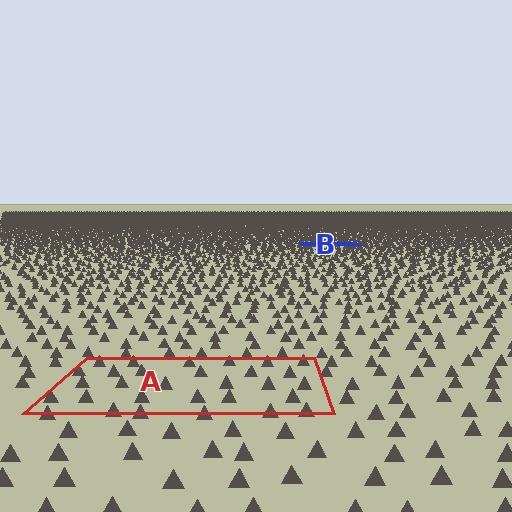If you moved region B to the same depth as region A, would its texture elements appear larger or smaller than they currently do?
They would appear larger. At a closer depth, the same texture elements are projected at a bigger on-screen size.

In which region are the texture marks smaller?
The texture marks are smaller in region B, because it is farther away.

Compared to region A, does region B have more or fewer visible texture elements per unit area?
Region B has more texture elements per unit area — they are packed more densely because it is farther away.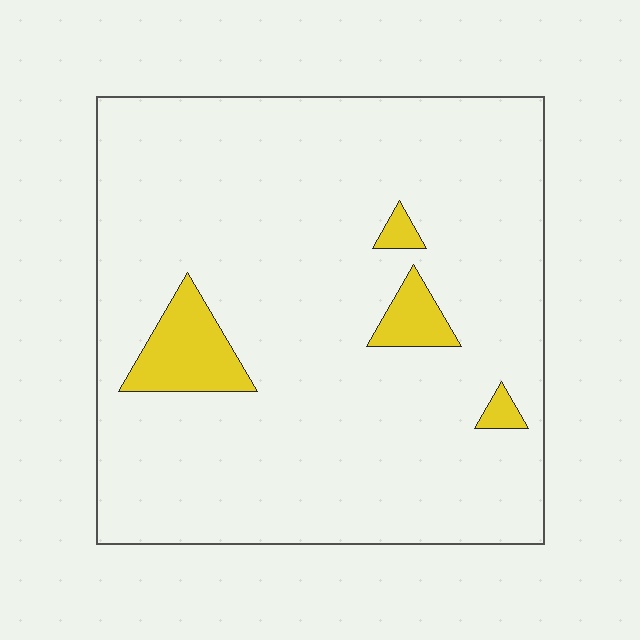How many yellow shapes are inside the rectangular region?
4.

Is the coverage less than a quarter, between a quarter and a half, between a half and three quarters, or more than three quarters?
Less than a quarter.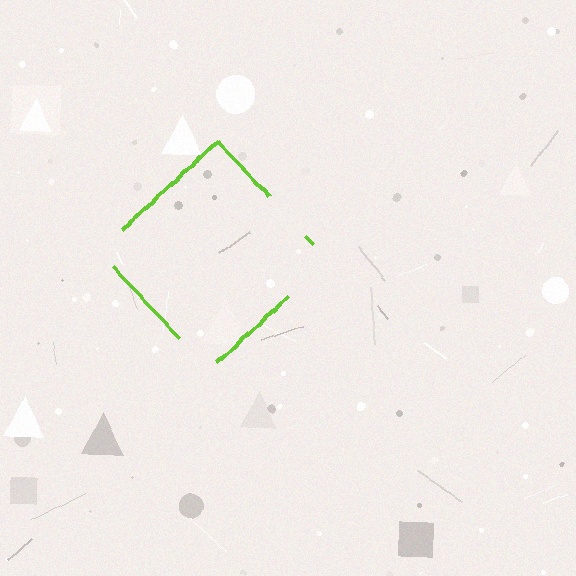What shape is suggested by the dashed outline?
The dashed outline suggests a diamond.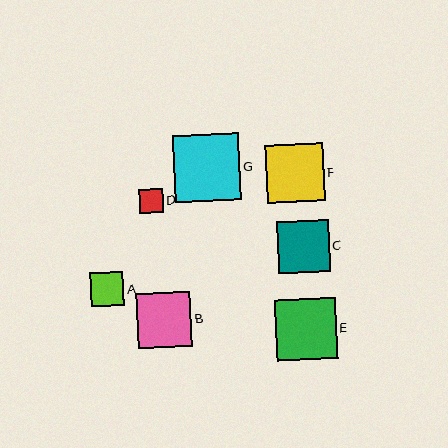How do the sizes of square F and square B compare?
Square F and square B are approximately the same size.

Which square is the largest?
Square G is the largest with a size of approximately 67 pixels.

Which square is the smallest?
Square D is the smallest with a size of approximately 24 pixels.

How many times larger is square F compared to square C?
Square F is approximately 1.1 times the size of square C.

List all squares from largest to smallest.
From largest to smallest: G, E, F, B, C, A, D.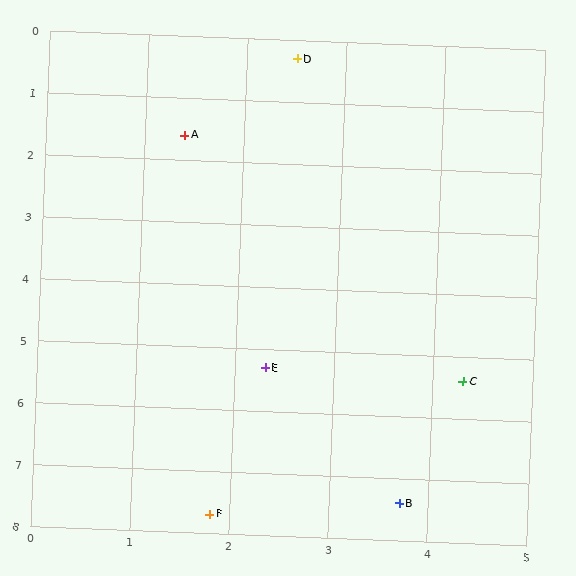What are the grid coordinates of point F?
Point F is at approximately (1.8, 7.7).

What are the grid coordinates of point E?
Point E is at approximately (2.3, 5.3).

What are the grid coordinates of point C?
Point C is at approximately (4.3, 5.4).